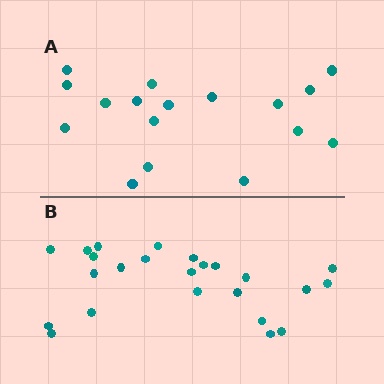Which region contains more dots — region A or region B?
Region B (the bottom region) has more dots.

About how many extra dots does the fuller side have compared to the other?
Region B has roughly 8 or so more dots than region A.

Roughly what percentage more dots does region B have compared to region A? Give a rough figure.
About 40% more.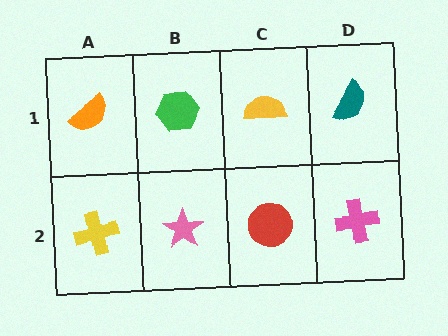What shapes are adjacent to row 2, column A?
An orange semicircle (row 1, column A), a pink star (row 2, column B).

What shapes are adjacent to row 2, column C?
A yellow semicircle (row 1, column C), a pink star (row 2, column B), a pink cross (row 2, column D).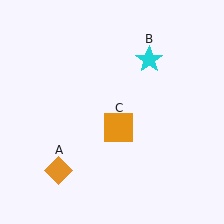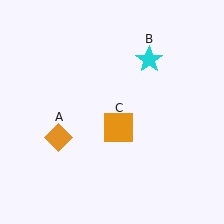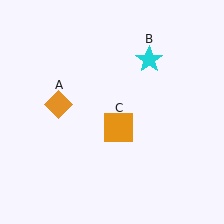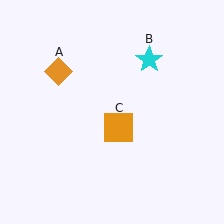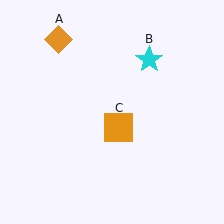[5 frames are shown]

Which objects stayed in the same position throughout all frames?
Cyan star (object B) and orange square (object C) remained stationary.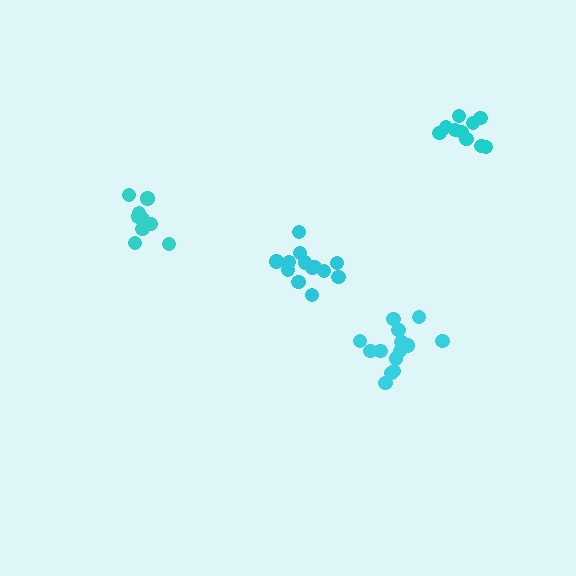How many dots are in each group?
Group 1: 10 dots, Group 2: 14 dots, Group 3: 14 dots, Group 4: 10 dots (48 total).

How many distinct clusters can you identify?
There are 4 distinct clusters.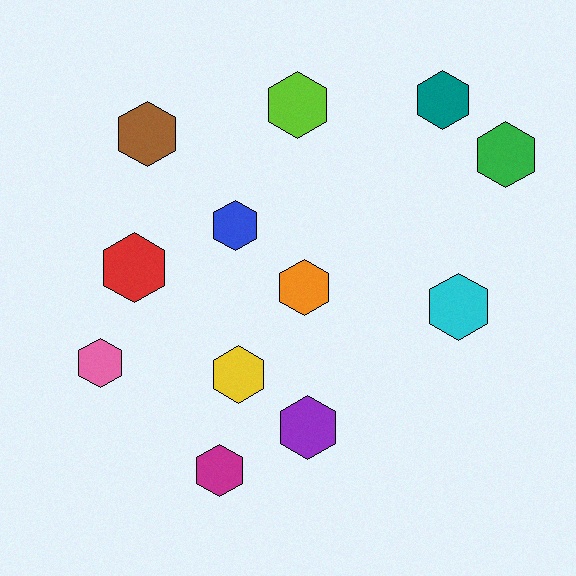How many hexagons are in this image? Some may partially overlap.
There are 12 hexagons.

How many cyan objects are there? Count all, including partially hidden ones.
There is 1 cyan object.